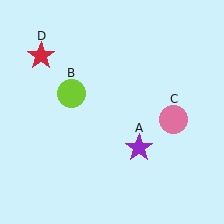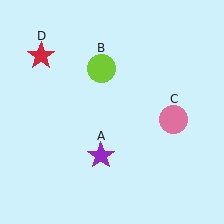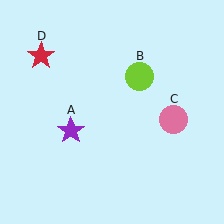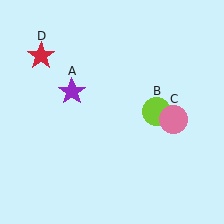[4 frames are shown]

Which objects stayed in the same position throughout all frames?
Pink circle (object C) and red star (object D) remained stationary.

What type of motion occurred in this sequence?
The purple star (object A), lime circle (object B) rotated clockwise around the center of the scene.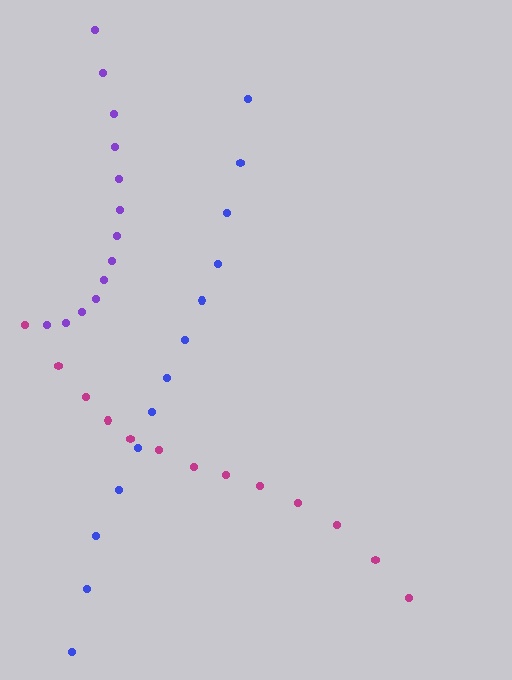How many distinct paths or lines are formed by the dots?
There are 3 distinct paths.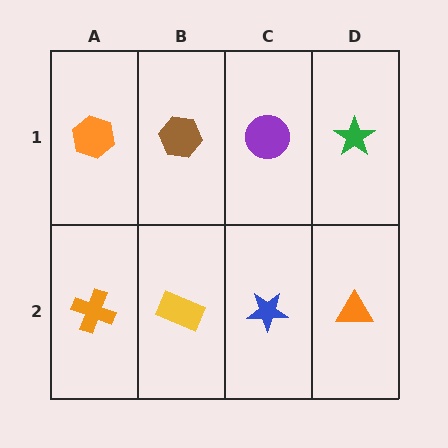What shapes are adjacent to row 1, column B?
A yellow rectangle (row 2, column B), an orange hexagon (row 1, column A), a purple circle (row 1, column C).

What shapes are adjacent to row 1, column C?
A blue star (row 2, column C), a brown hexagon (row 1, column B), a green star (row 1, column D).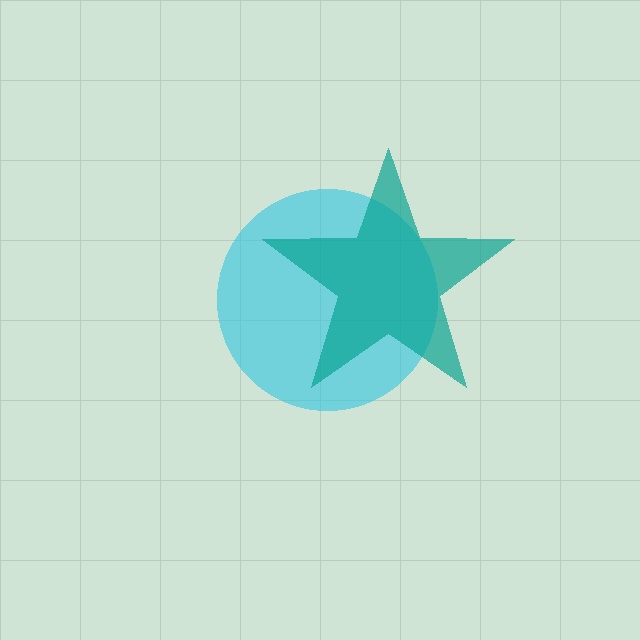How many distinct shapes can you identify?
There are 2 distinct shapes: a cyan circle, a teal star.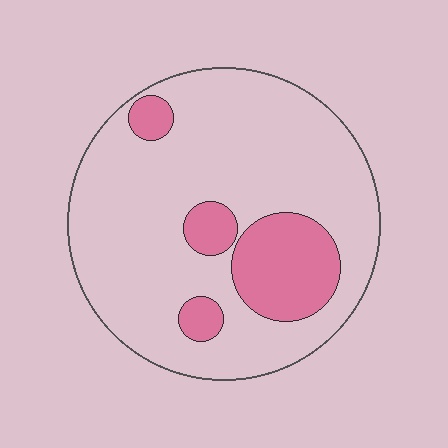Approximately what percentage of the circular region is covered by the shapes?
Approximately 20%.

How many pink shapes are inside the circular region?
4.